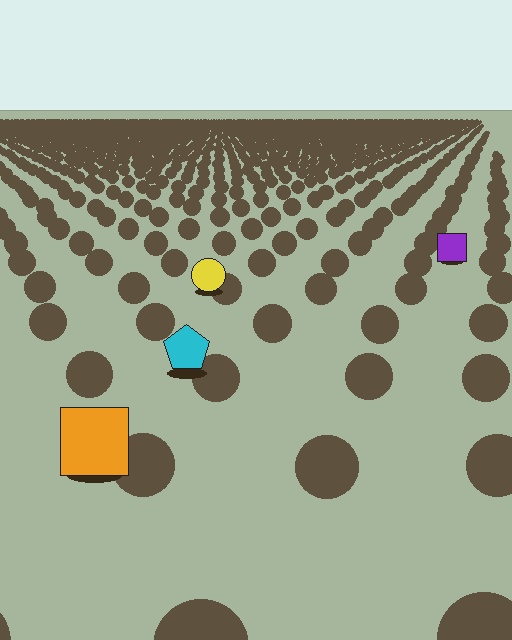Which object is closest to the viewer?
The orange square is closest. The texture marks near it are larger and more spread out.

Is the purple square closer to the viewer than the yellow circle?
No. The yellow circle is closer — you can tell from the texture gradient: the ground texture is coarser near it.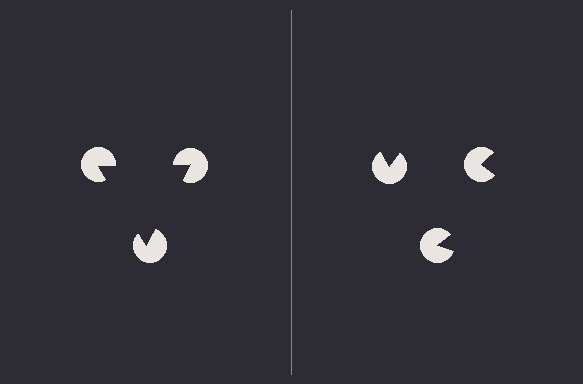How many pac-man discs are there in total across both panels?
6 — 3 on each side.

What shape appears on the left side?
An illusory triangle.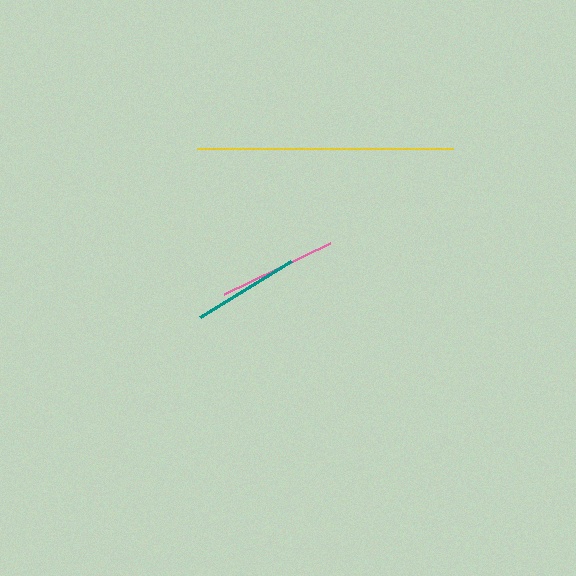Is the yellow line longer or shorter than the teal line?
The yellow line is longer than the teal line.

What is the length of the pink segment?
The pink segment is approximately 118 pixels long.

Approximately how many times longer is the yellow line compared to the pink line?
The yellow line is approximately 2.2 times the length of the pink line.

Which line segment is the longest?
The yellow line is the longest at approximately 256 pixels.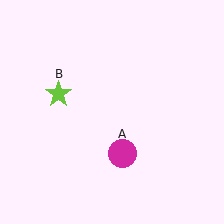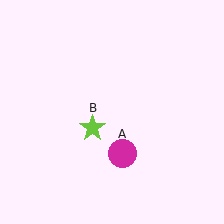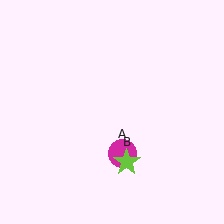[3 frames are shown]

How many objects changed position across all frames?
1 object changed position: lime star (object B).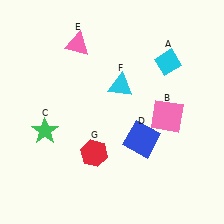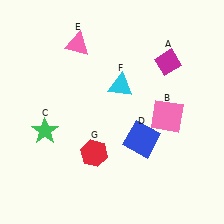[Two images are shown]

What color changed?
The diamond (A) changed from cyan in Image 1 to magenta in Image 2.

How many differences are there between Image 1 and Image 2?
There is 1 difference between the two images.